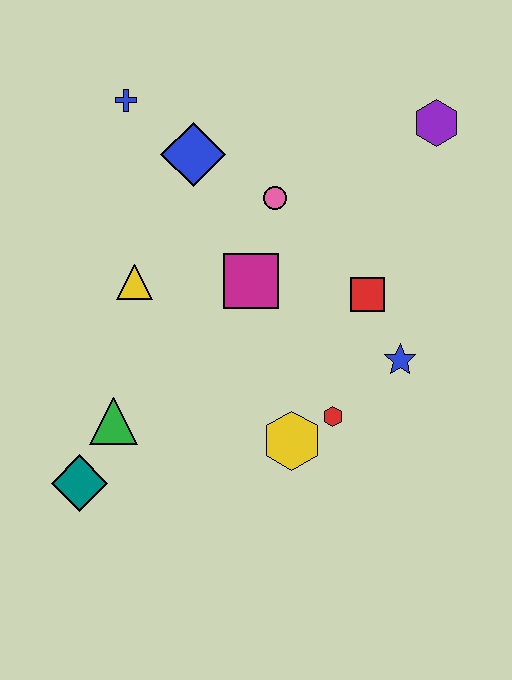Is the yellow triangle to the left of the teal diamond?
No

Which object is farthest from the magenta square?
The teal diamond is farthest from the magenta square.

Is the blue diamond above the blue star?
Yes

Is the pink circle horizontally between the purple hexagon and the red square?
No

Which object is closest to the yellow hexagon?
The red hexagon is closest to the yellow hexagon.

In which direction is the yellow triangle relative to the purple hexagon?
The yellow triangle is to the left of the purple hexagon.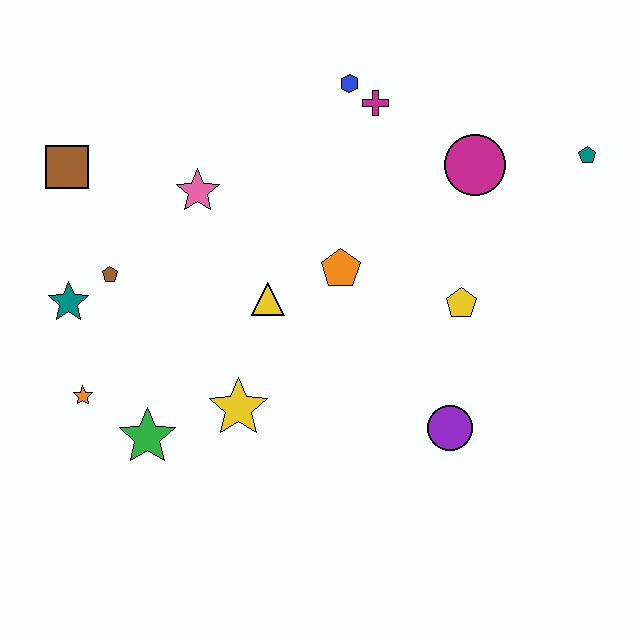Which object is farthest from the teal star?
The teal pentagon is farthest from the teal star.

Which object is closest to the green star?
The orange star is closest to the green star.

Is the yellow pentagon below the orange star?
No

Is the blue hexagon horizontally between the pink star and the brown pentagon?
No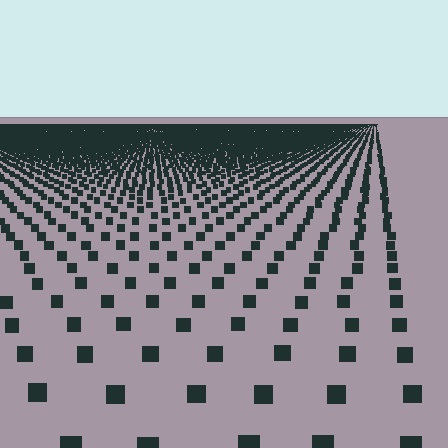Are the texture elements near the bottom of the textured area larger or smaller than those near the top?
Larger. Near the bottom, elements are closer to the viewer and appear at a bigger on-screen size.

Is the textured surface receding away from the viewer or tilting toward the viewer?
The surface is receding away from the viewer. Texture elements get smaller and denser toward the top.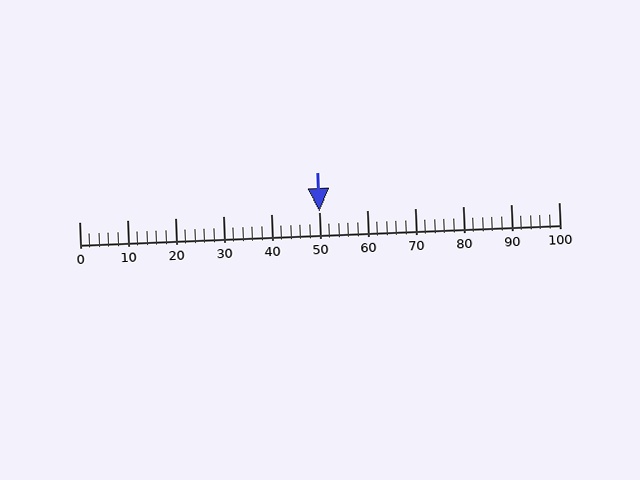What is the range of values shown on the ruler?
The ruler shows values from 0 to 100.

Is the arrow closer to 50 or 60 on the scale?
The arrow is closer to 50.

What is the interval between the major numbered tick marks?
The major tick marks are spaced 10 units apart.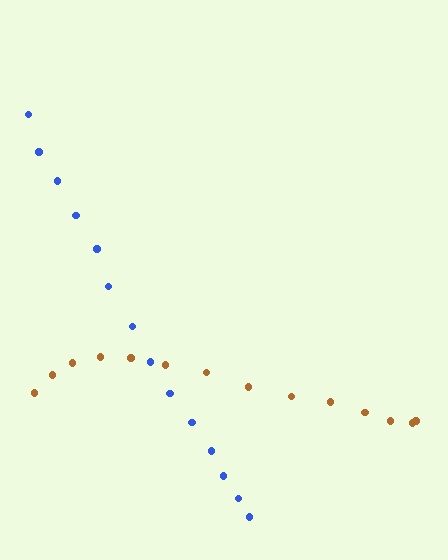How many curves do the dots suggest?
There are 2 distinct paths.